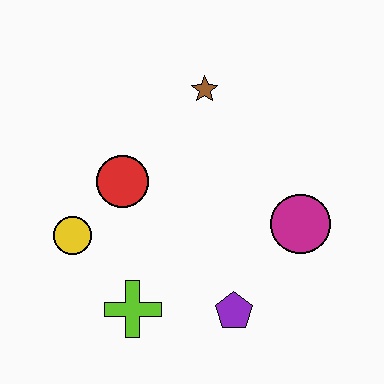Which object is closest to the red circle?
The yellow circle is closest to the red circle.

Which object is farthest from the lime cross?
The brown star is farthest from the lime cross.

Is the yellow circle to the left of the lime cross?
Yes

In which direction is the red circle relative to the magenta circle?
The red circle is to the left of the magenta circle.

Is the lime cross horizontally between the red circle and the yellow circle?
No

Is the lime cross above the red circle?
No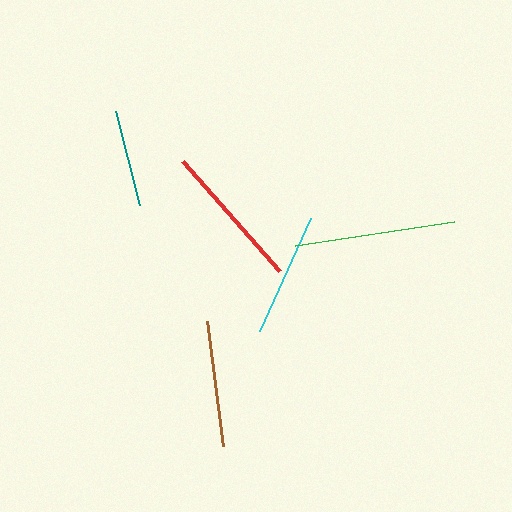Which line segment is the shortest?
The teal line is the shortest at approximately 97 pixels.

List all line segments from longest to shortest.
From longest to shortest: green, red, brown, cyan, teal.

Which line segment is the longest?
The green line is the longest at approximately 160 pixels.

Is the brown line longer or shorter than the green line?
The green line is longer than the brown line.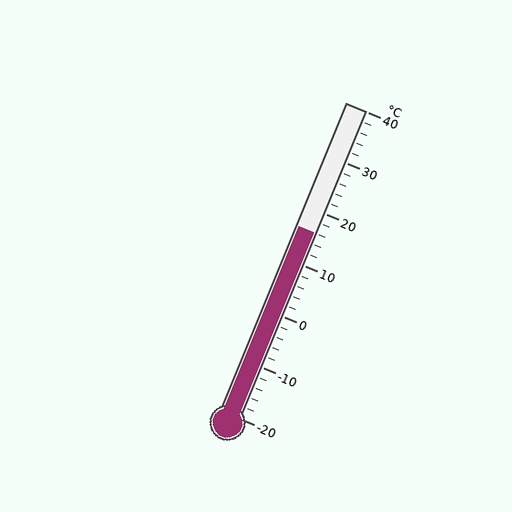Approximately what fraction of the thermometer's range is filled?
The thermometer is filled to approximately 60% of its range.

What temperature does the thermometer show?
The thermometer shows approximately 16°C.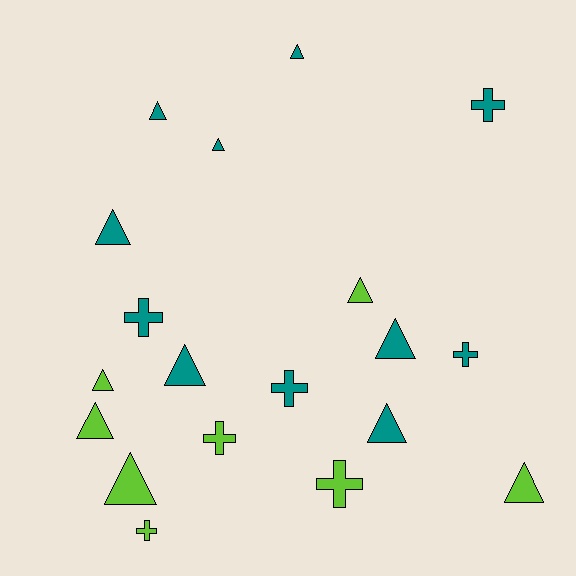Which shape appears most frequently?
Triangle, with 12 objects.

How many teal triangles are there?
There are 7 teal triangles.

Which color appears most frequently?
Teal, with 11 objects.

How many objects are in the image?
There are 19 objects.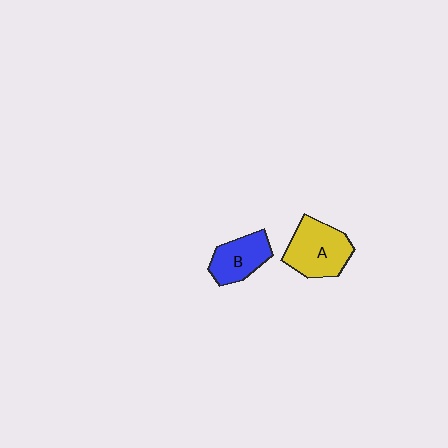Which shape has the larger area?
Shape A (yellow).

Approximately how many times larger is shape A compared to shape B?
Approximately 1.3 times.